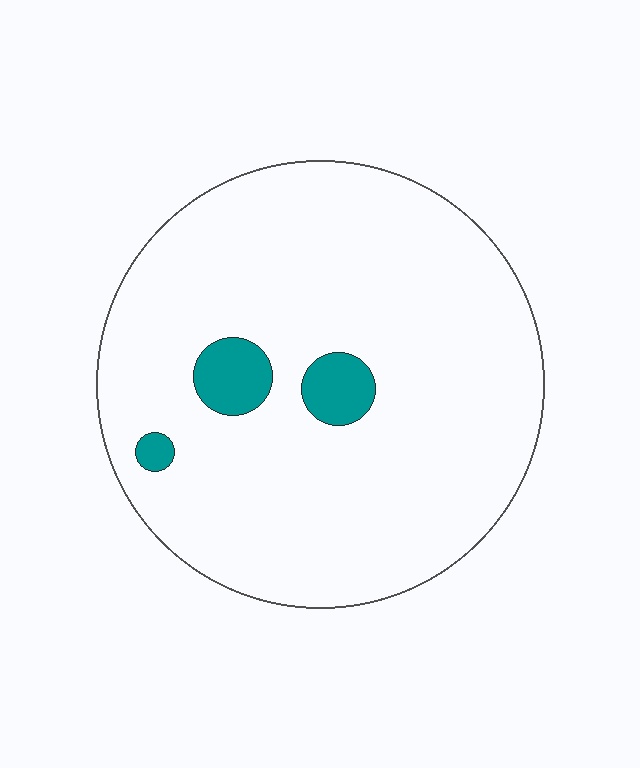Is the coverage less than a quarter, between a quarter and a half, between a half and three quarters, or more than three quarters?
Less than a quarter.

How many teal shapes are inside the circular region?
3.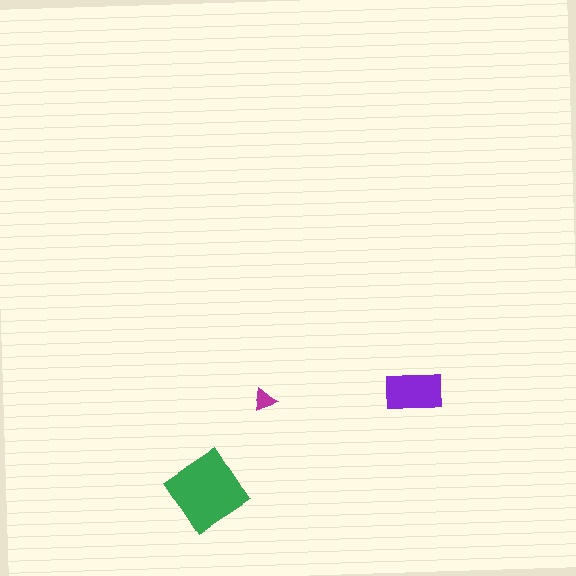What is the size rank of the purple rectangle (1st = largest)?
2nd.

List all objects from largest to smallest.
The green diamond, the purple rectangle, the magenta triangle.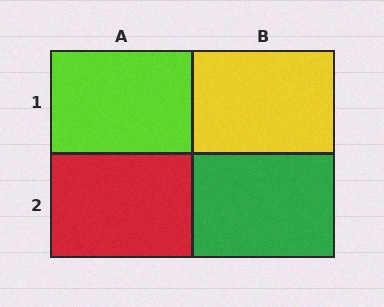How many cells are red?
1 cell is red.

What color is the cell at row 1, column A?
Lime.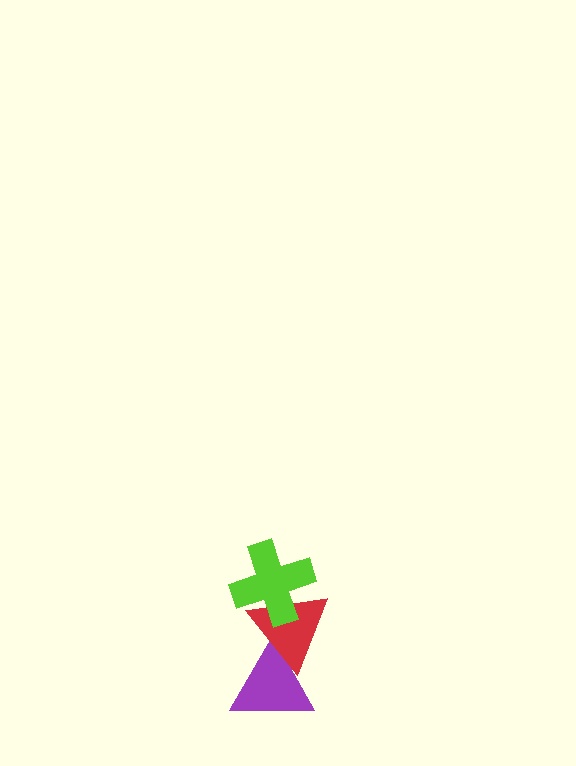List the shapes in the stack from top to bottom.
From top to bottom: the lime cross, the red triangle, the purple triangle.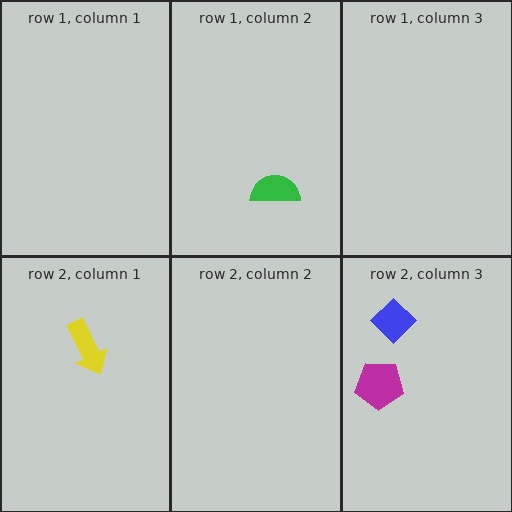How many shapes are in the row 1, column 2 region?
1.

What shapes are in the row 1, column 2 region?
The green semicircle.